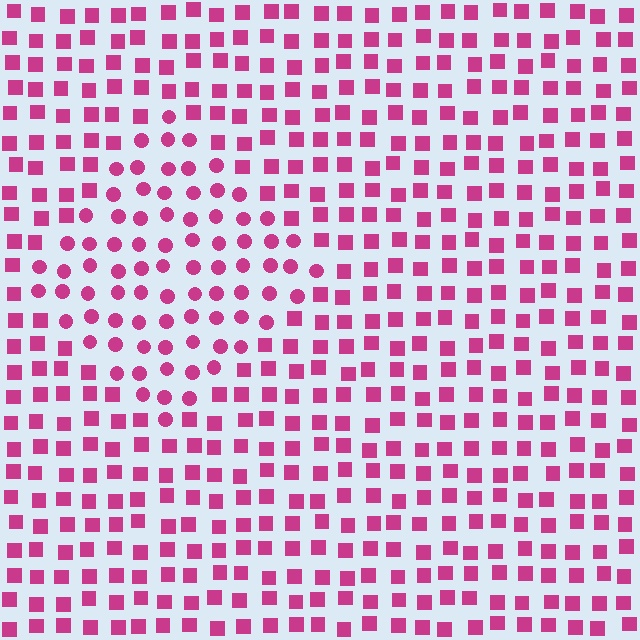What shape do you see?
I see a diamond.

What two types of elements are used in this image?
The image uses circles inside the diamond region and squares outside it.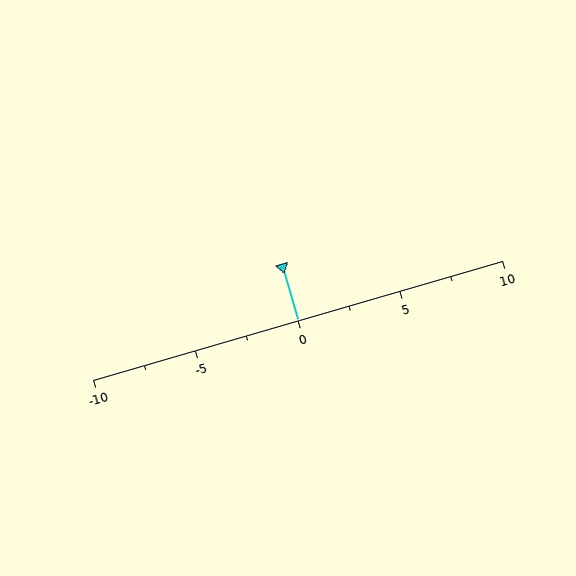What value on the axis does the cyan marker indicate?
The marker indicates approximately 0.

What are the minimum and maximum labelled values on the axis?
The axis runs from -10 to 10.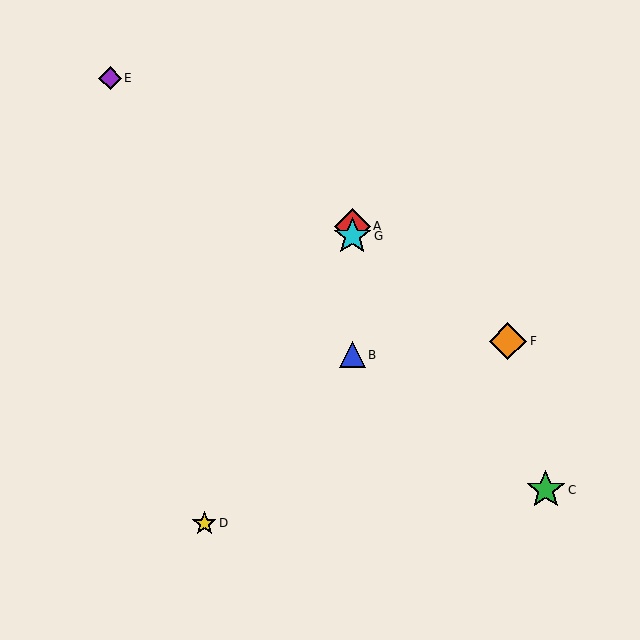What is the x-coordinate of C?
Object C is at x≈546.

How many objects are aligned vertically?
3 objects (A, B, G) are aligned vertically.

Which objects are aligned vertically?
Objects A, B, G are aligned vertically.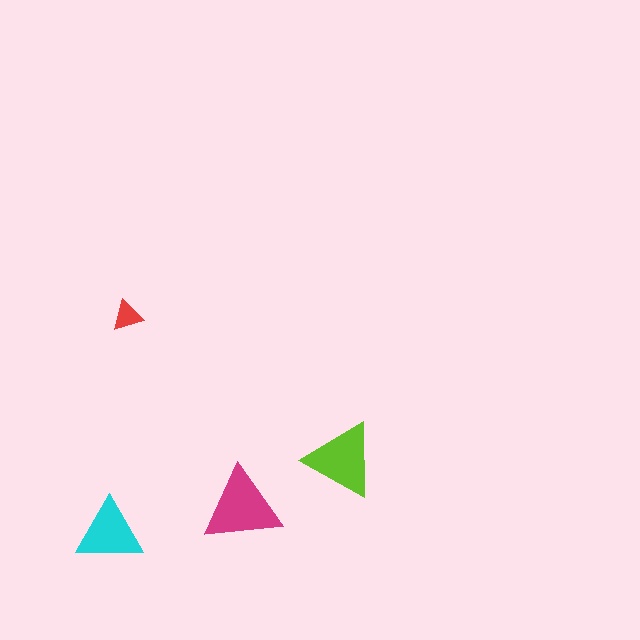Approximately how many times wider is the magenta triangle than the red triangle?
About 2.5 times wider.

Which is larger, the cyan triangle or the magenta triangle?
The magenta one.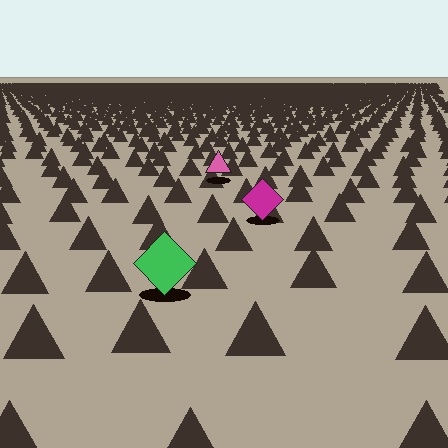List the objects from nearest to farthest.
From nearest to farthest: the green diamond, the magenta diamond, the pink triangle.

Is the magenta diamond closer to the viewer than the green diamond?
No. The green diamond is closer — you can tell from the texture gradient: the ground texture is coarser near it.